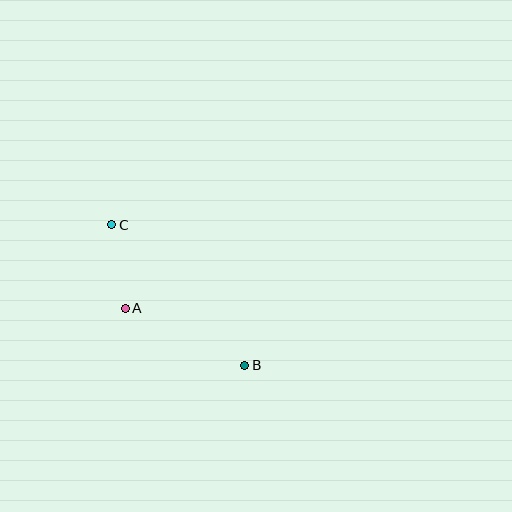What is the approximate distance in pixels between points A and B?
The distance between A and B is approximately 132 pixels.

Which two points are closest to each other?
Points A and C are closest to each other.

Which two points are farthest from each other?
Points B and C are farthest from each other.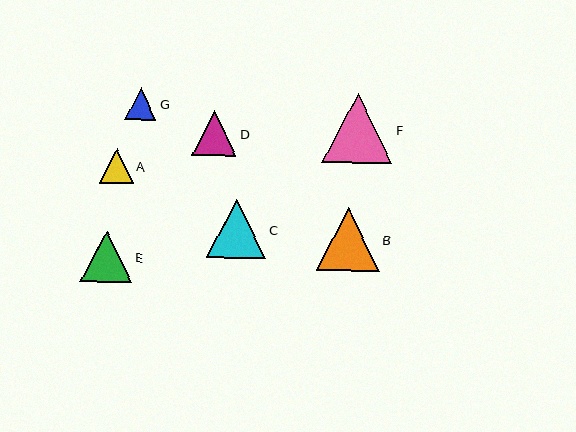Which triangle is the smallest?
Triangle G is the smallest with a size of approximately 32 pixels.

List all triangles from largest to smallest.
From largest to smallest: F, B, C, E, D, A, G.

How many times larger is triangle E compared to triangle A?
Triangle E is approximately 1.5 times the size of triangle A.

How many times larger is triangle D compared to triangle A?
Triangle D is approximately 1.3 times the size of triangle A.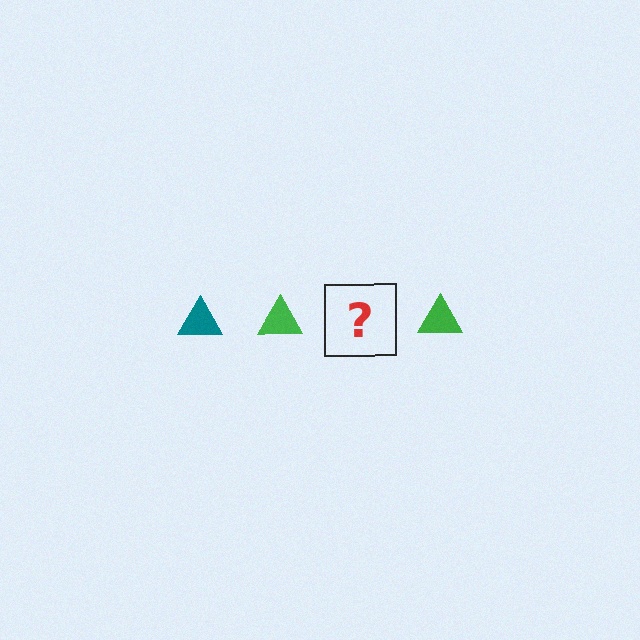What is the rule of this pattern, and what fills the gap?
The rule is that the pattern cycles through teal, green triangles. The gap should be filled with a teal triangle.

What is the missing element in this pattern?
The missing element is a teal triangle.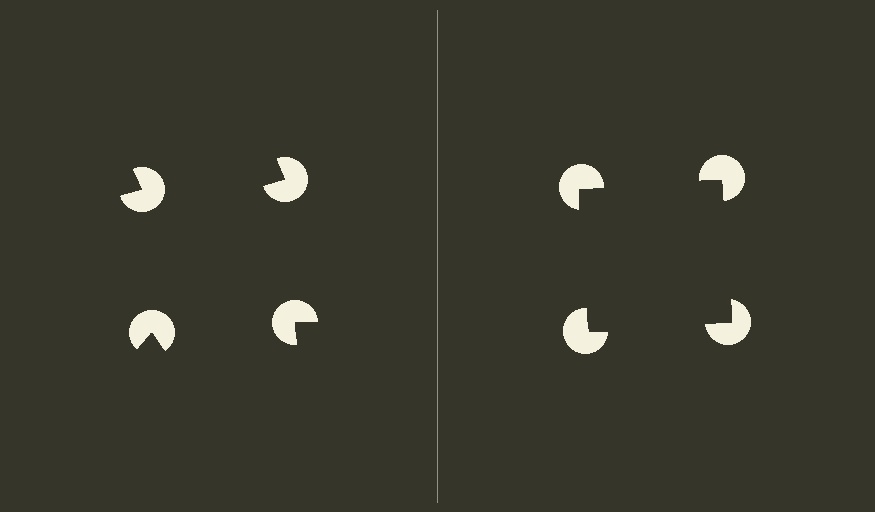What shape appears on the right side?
An illusory square.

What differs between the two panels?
The pac-man discs are positioned identically on both sides; only the wedge orientations differ. On the right they align to a square; on the left they are misaligned.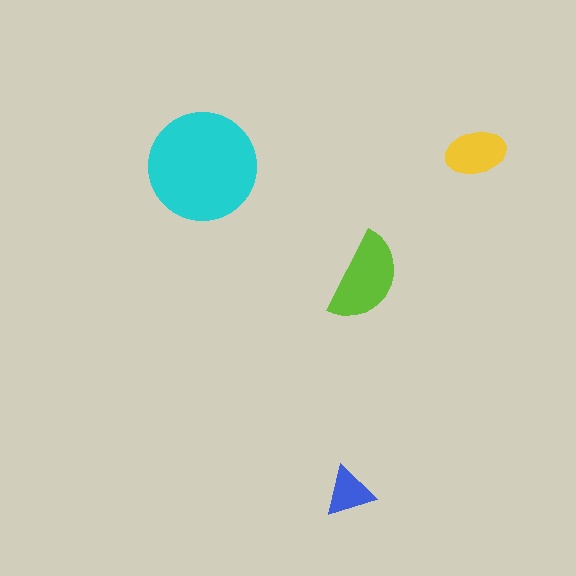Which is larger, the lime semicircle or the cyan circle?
The cyan circle.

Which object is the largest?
The cyan circle.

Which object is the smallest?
The blue triangle.